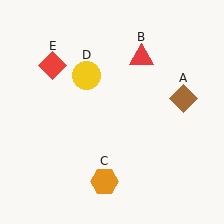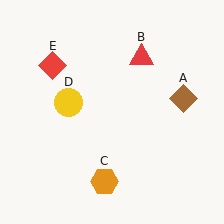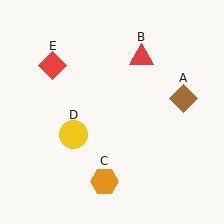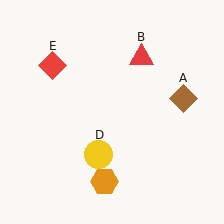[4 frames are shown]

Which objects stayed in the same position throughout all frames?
Brown diamond (object A) and red triangle (object B) and orange hexagon (object C) and red diamond (object E) remained stationary.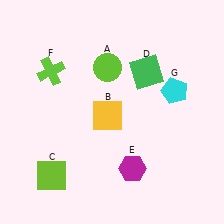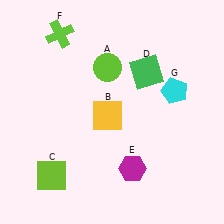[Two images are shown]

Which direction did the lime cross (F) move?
The lime cross (F) moved up.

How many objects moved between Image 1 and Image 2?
1 object moved between the two images.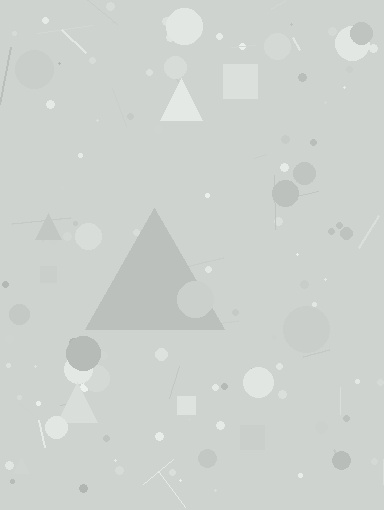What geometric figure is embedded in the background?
A triangle is embedded in the background.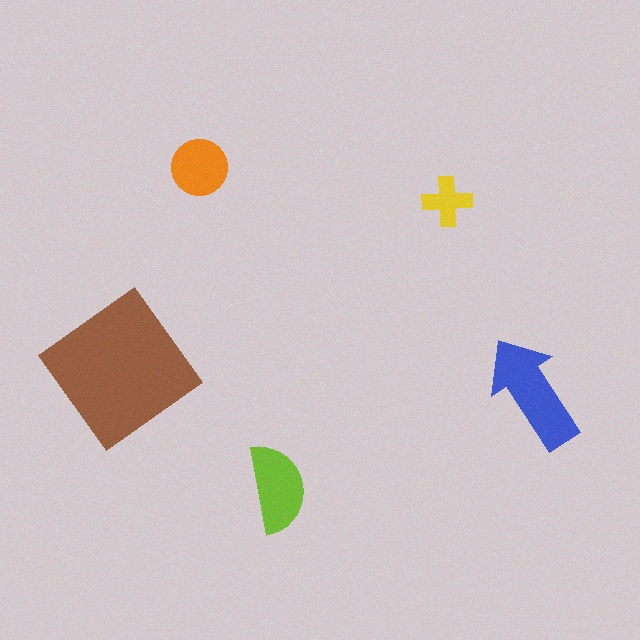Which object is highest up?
The orange circle is topmost.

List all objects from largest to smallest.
The brown diamond, the blue arrow, the lime semicircle, the orange circle, the yellow cross.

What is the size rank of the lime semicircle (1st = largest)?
3rd.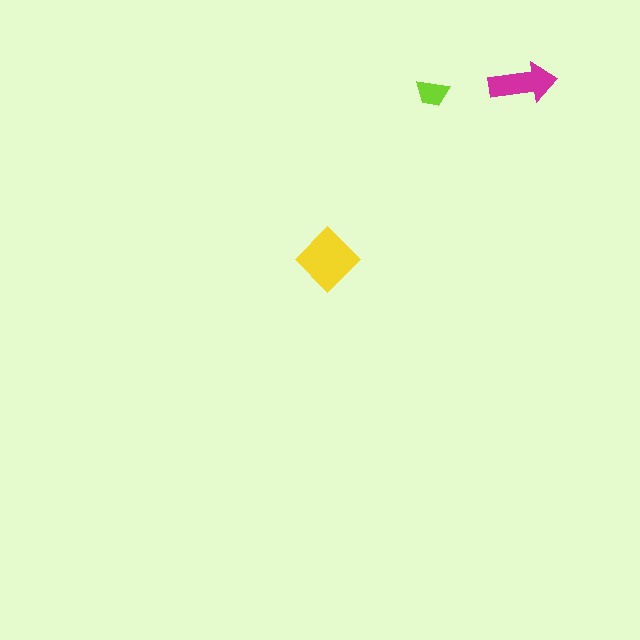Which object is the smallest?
The lime trapezoid.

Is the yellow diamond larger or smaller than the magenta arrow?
Larger.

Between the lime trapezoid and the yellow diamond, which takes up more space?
The yellow diamond.